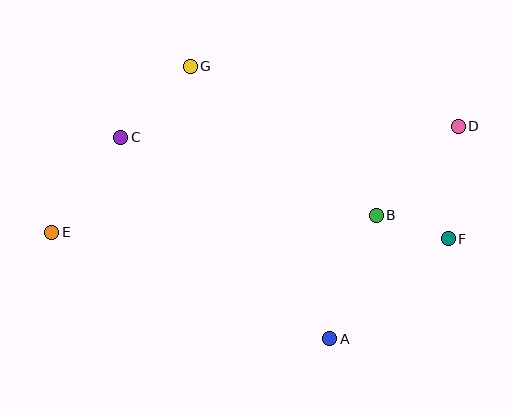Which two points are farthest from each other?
Points D and E are farthest from each other.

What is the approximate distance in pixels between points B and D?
The distance between B and D is approximately 121 pixels.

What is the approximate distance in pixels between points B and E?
The distance between B and E is approximately 325 pixels.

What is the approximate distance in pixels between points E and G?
The distance between E and G is approximately 216 pixels.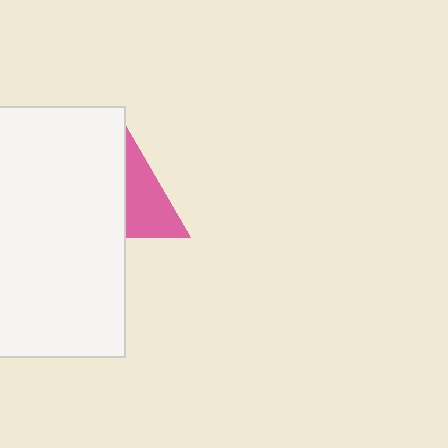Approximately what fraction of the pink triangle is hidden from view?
Roughly 50% of the pink triangle is hidden behind the white rectangle.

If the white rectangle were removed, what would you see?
You would see the complete pink triangle.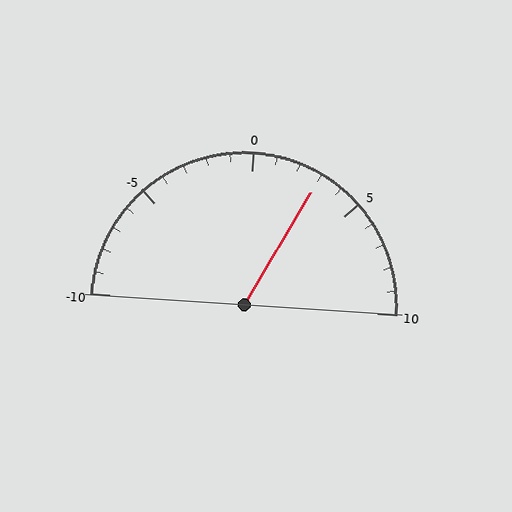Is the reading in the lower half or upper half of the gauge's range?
The reading is in the upper half of the range (-10 to 10).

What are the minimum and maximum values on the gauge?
The gauge ranges from -10 to 10.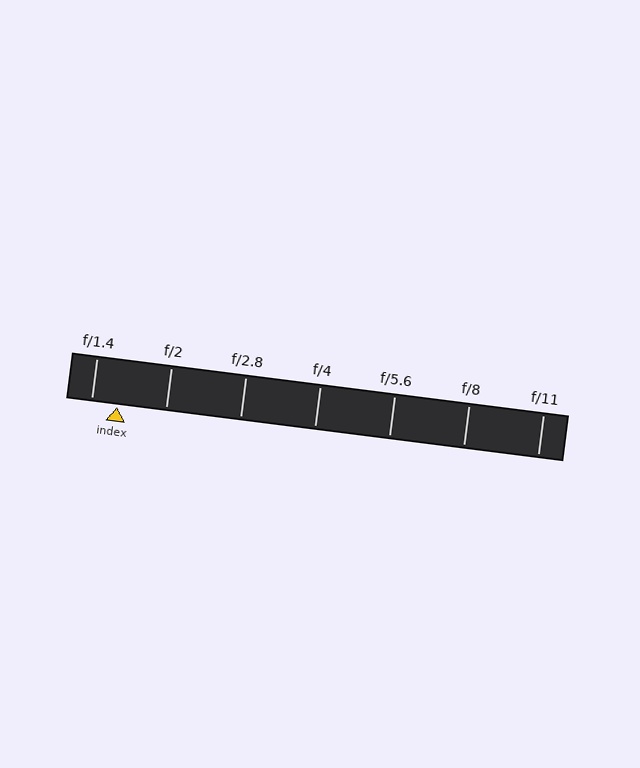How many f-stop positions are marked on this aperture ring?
There are 7 f-stop positions marked.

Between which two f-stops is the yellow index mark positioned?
The index mark is between f/1.4 and f/2.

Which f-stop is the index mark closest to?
The index mark is closest to f/1.4.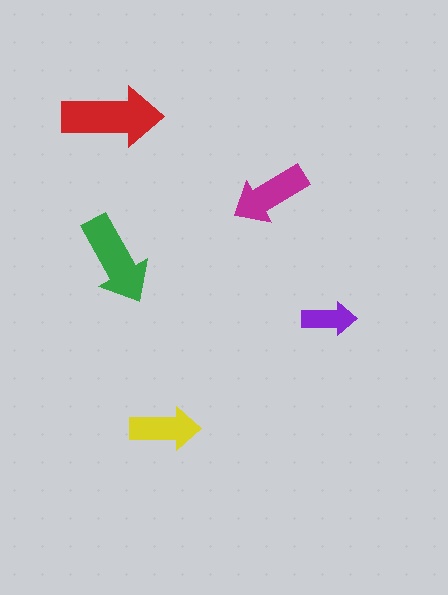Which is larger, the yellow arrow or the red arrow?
The red one.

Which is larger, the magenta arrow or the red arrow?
The red one.